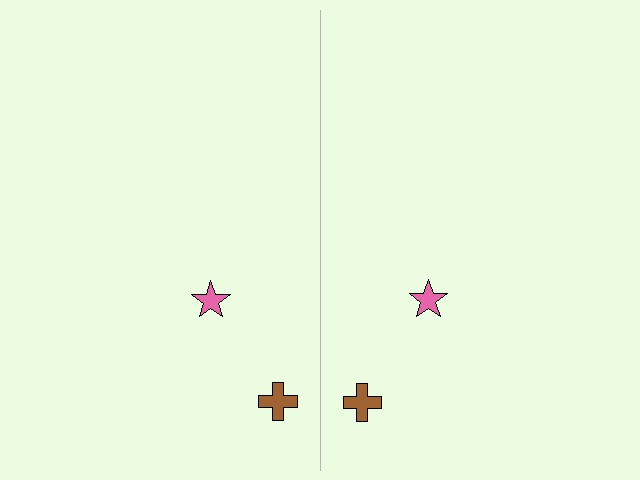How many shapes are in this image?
There are 4 shapes in this image.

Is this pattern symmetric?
Yes, this pattern has bilateral (reflection) symmetry.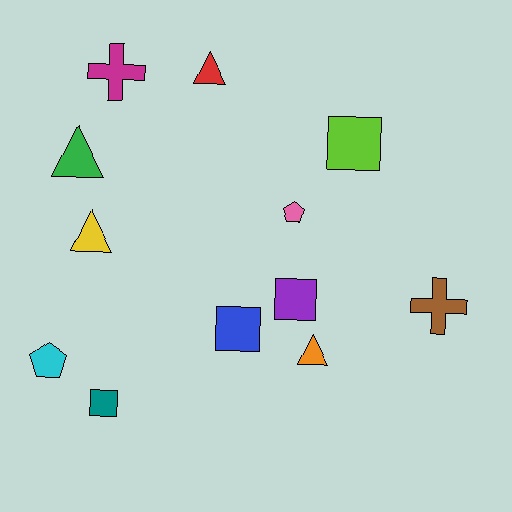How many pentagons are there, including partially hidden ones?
There are 2 pentagons.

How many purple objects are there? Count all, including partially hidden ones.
There is 1 purple object.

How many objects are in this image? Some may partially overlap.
There are 12 objects.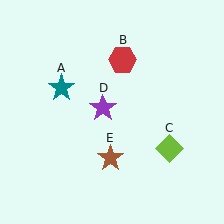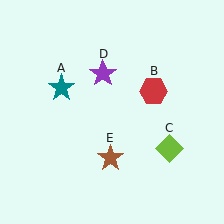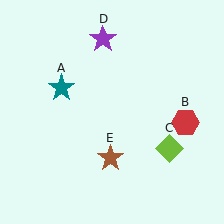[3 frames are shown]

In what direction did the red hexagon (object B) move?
The red hexagon (object B) moved down and to the right.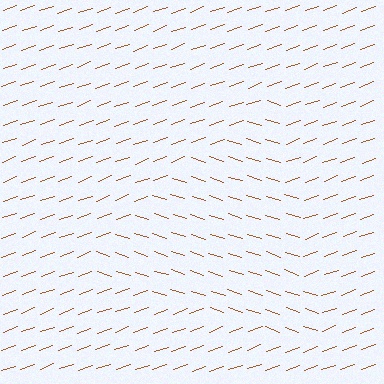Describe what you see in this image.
The image is filled with small brown line segments. A triangle region in the image has lines oriented differently from the surrounding lines, creating a visible texture boundary.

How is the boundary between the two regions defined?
The boundary is defined purely by a change in line orientation (approximately 38 degrees difference). All lines are the same color and thickness.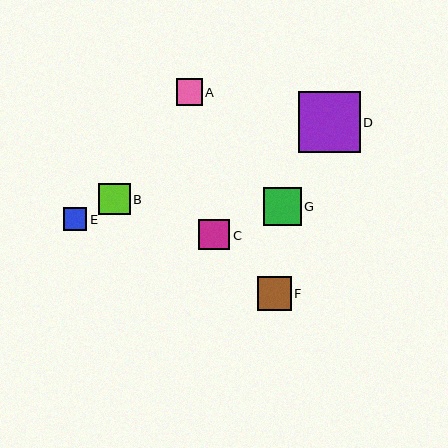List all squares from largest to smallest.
From largest to smallest: D, G, F, B, C, A, E.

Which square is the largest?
Square D is the largest with a size of approximately 62 pixels.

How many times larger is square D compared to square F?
Square D is approximately 1.8 times the size of square F.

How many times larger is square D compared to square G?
Square D is approximately 1.6 times the size of square G.